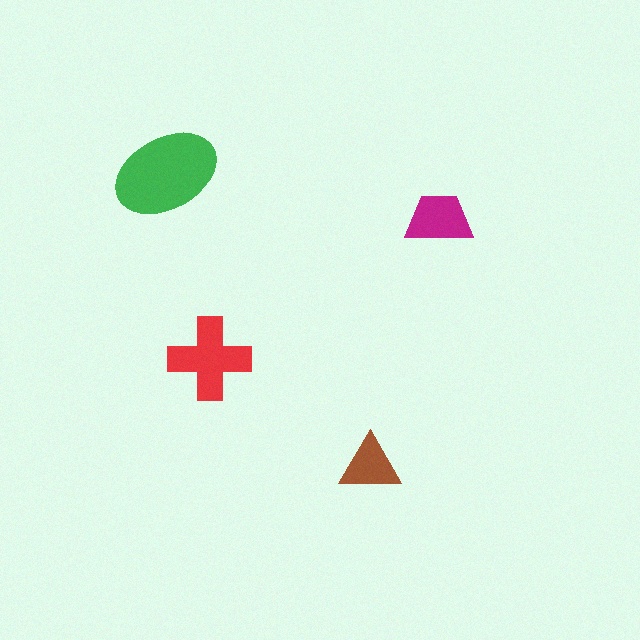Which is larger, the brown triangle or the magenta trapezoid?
The magenta trapezoid.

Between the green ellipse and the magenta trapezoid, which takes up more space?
The green ellipse.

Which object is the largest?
The green ellipse.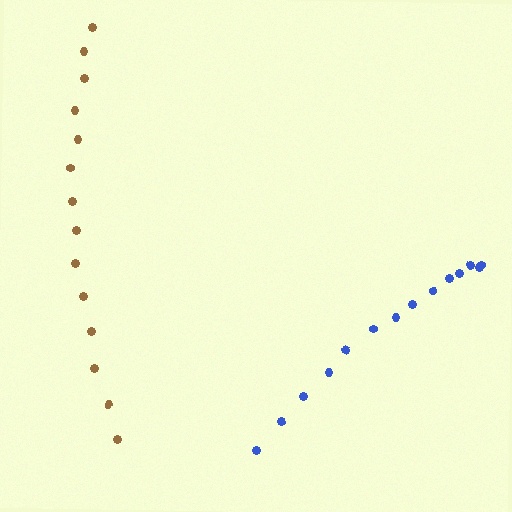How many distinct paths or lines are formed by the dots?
There are 2 distinct paths.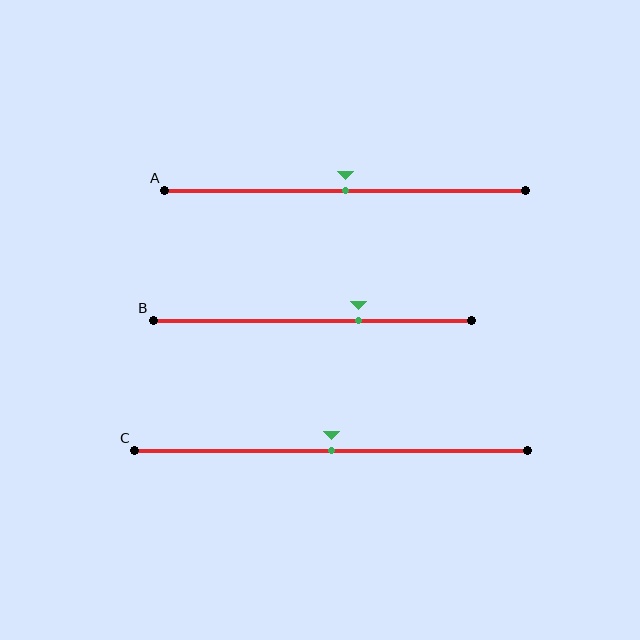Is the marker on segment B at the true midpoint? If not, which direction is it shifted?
No, the marker on segment B is shifted to the right by about 15% of the segment length.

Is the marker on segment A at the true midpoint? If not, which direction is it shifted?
Yes, the marker on segment A is at the true midpoint.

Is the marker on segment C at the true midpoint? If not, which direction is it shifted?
Yes, the marker on segment C is at the true midpoint.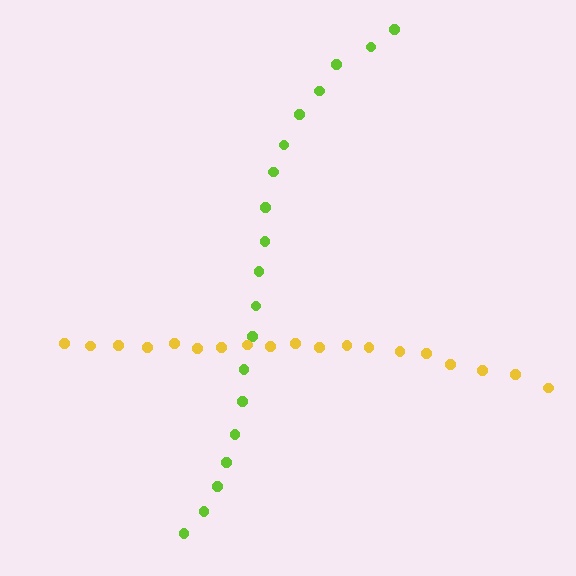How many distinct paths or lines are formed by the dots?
There are 2 distinct paths.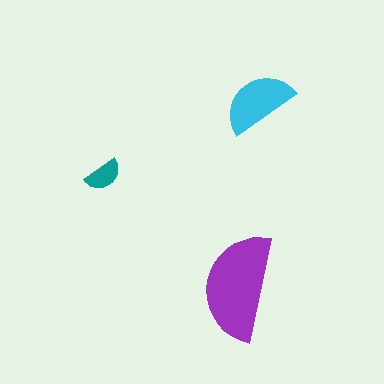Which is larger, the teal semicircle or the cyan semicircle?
The cyan one.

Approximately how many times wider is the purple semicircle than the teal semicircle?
About 3 times wider.